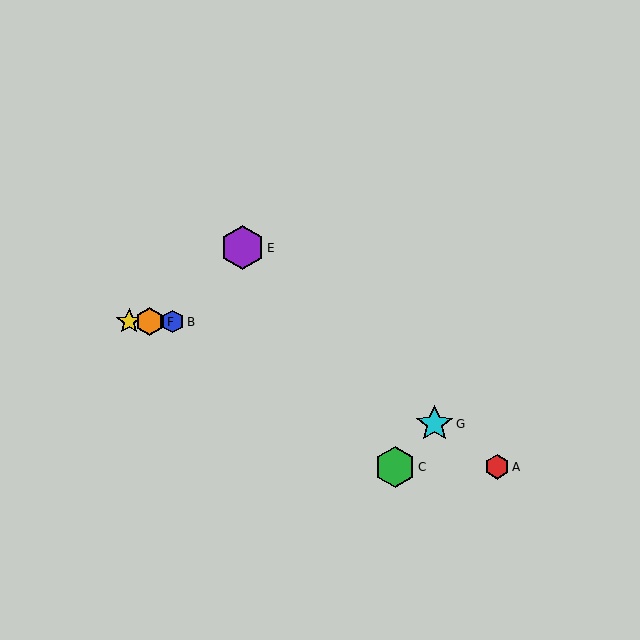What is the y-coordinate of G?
Object G is at y≈424.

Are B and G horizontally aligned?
No, B is at y≈322 and G is at y≈424.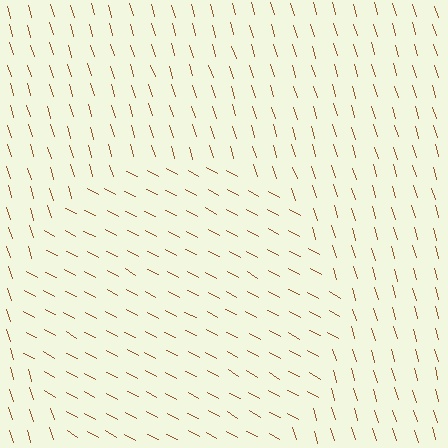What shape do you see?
I see a circle.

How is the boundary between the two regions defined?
The boundary is defined purely by a change in line orientation (approximately 45 degrees difference). All lines are the same color and thickness.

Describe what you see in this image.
The image is filled with small brown line segments. A circle region in the image has lines oriented differently from the surrounding lines, creating a visible texture boundary.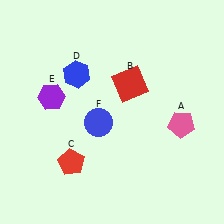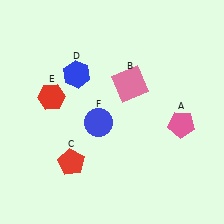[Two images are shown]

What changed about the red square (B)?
In Image 1, B is red. In Image 2, it changed to pink.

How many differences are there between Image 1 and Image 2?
There are 2 differences between the two images.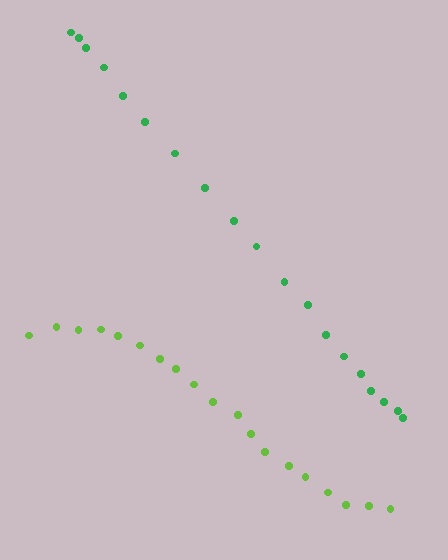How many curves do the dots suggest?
There are 2 distinct paths.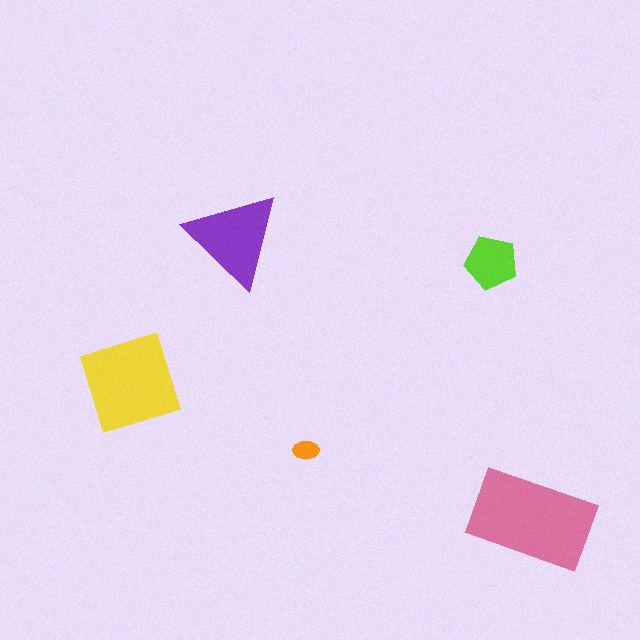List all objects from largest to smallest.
The pink rectangle, the yellow square, the purple triangle, the lime pentagon, the orange ellipse.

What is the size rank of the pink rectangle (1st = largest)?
1st.